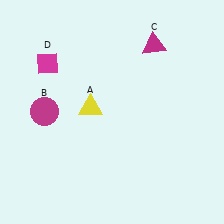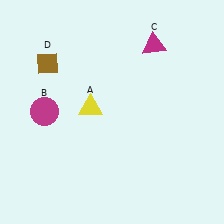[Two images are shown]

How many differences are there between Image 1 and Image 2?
There is 1 difference between the two images.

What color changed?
The diamond (D) changed from magenta in Image 1 to brown in Image 2.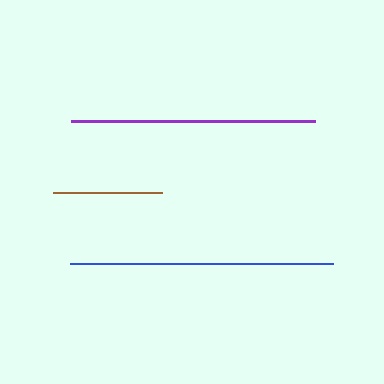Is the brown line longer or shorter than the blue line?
The blue line is longer than the brown line.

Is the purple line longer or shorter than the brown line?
The purple line is longer than the brown line.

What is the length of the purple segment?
The purple segment is approximately 244 pixels long.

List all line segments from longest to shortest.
From longest to shortest: blue, purple, brown.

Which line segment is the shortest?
The brown line is the shortest at approximately 109 pixels.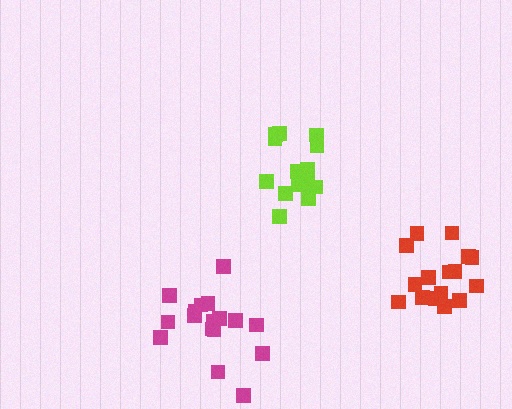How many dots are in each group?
Group 1: 14 dots, Group 2: 17 dots, Group 3: 16 dots (47 total).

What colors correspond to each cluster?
The clusters are colored: lime, magenta, red.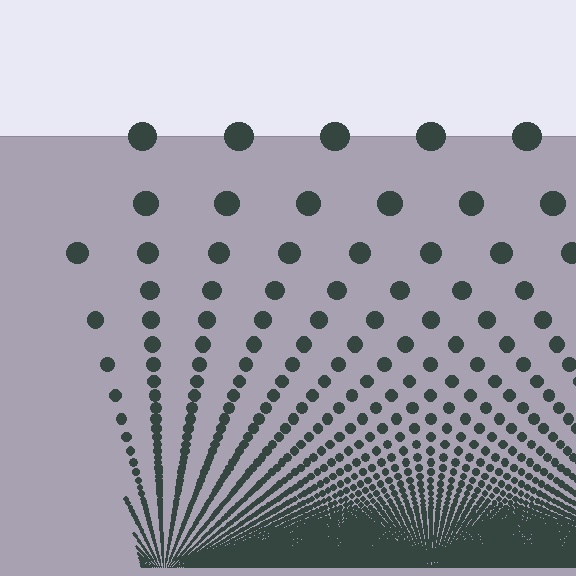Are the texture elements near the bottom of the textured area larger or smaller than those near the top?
Smaller. The gradient is inverted — elements near the bottom are smaller and denser.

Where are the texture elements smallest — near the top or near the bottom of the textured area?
Near the bottom.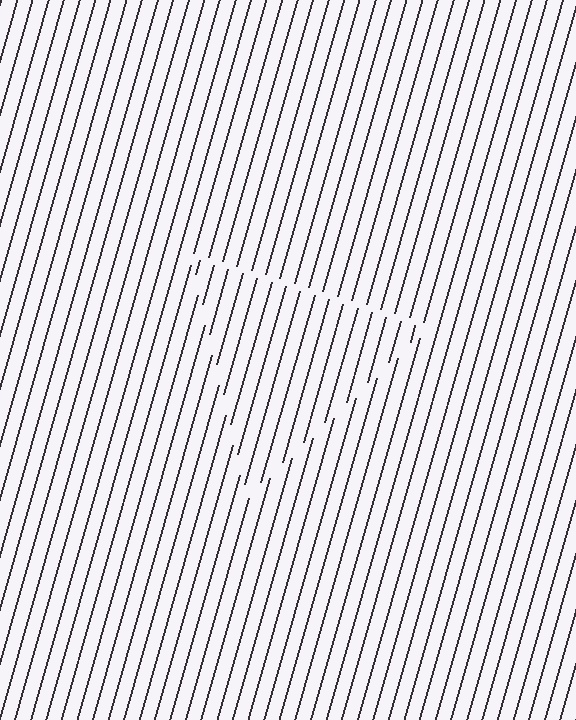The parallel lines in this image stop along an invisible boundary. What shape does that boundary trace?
An illusory triangle. The interior of the shape contains the same grating, shifted by half a period — the contour is defined by the phase discontinuity where line-ends from the inner and outer gratings abut.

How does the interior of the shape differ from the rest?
The interior of the shape contains the same grating, shifted by half a period — the contour is defined by the phase discontinuity where line-ends from the inner and outer gratings abut.